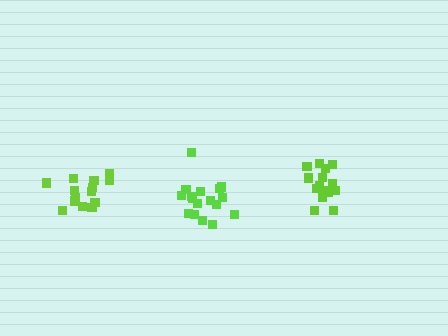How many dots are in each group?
Group 1: 16 dots, Group 2: 17 dots, Group 3: 15 dots (48 total).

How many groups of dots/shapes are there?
There are 3 groups.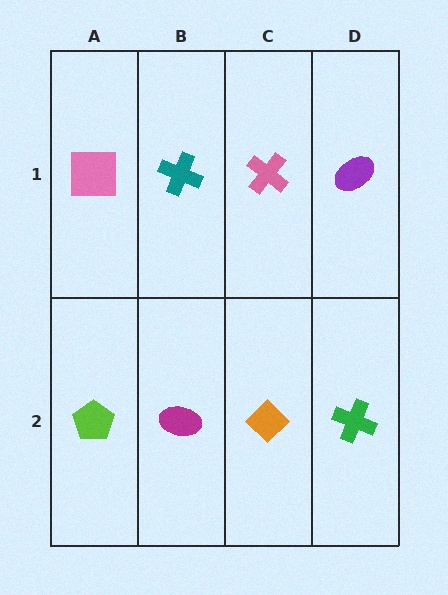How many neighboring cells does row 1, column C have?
3.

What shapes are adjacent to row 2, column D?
A purple ellipse (row 1, column D), an orange diamond (row 2, column C).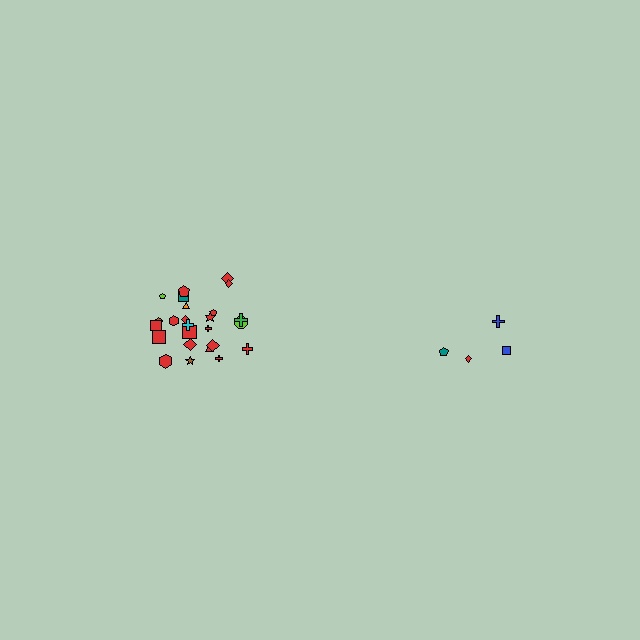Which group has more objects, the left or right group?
The left group.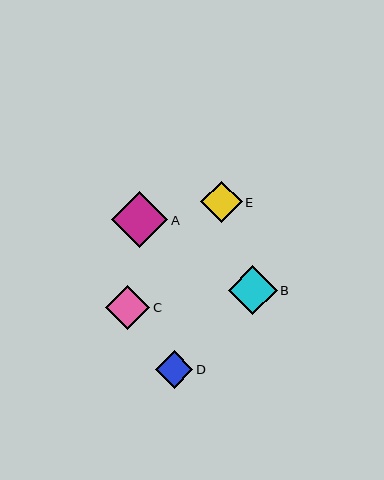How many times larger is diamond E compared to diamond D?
Diamond E is approximately 1.1 times the size of diamond D.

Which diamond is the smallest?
Diamond D is the smallest with a size of approximately 37 pixels.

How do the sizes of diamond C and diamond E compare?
Diamond C and diamond E are approximately the same size.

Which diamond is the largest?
Diamond A is the largest with a size of approximately 56 pixels.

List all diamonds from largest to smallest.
From largest to smallest: A, B, C, E, D.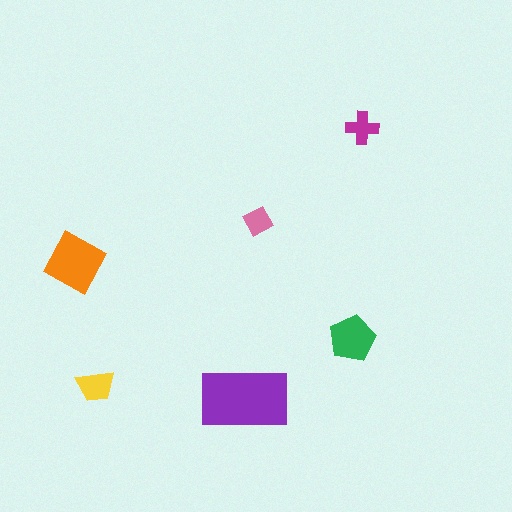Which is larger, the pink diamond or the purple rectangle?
The purple rectangle.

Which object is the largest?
The purple rectangle.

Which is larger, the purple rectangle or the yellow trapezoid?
The purple rectangle.